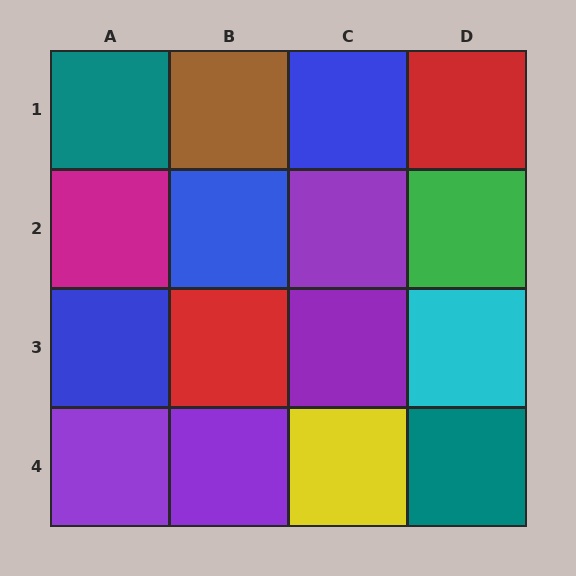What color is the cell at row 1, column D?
Red.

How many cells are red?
2 cells are red.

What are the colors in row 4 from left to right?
Purple, purple, yellow, teal.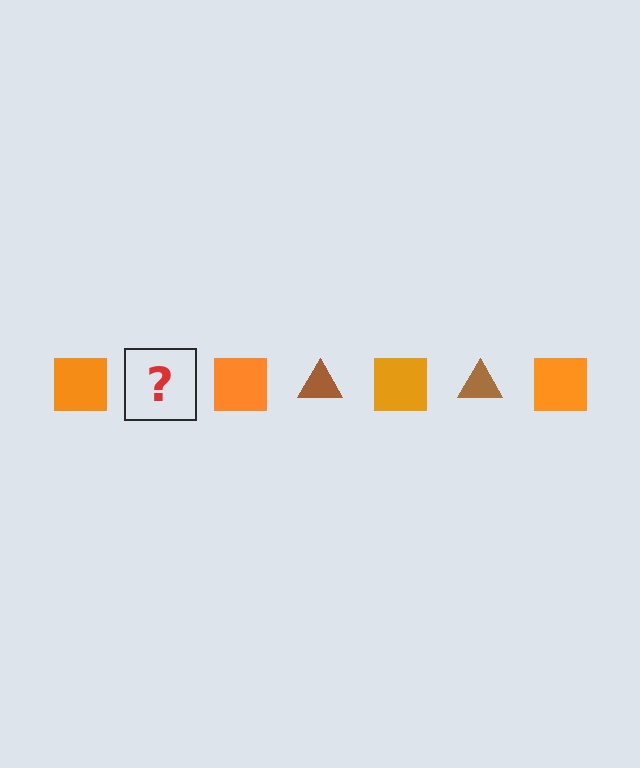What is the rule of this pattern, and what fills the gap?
The rule is that the pattern alternates between orange square and brown triangle. The gap should be filled with a brown triangle.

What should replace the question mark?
The question mark should be replaced with a brown triangle.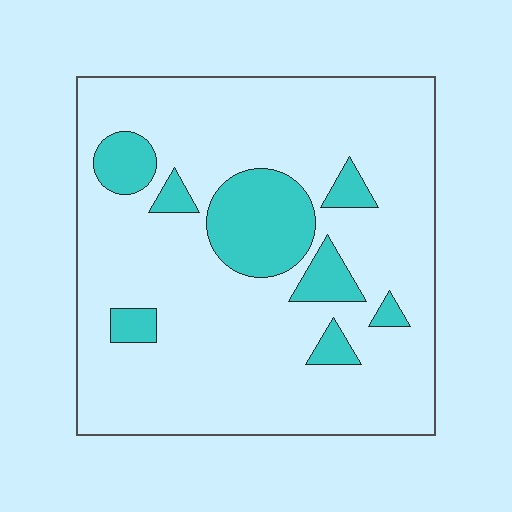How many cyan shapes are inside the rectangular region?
8.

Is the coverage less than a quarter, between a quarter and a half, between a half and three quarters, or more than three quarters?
Less than a quarter.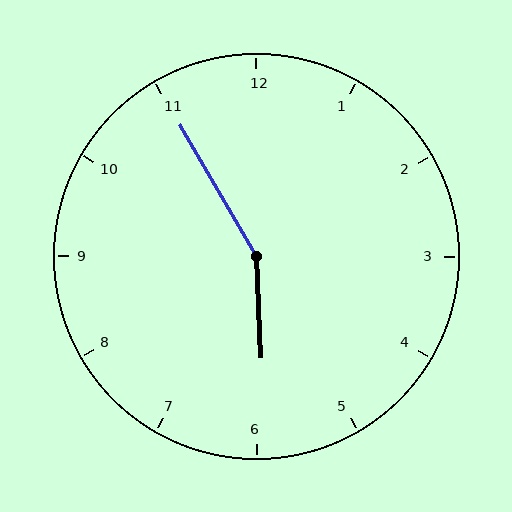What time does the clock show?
5:55.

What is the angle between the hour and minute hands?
Approximately 152 degrees.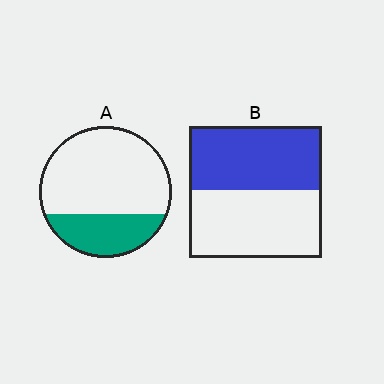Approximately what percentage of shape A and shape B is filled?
A is approximately 30% and B is approximately 50%.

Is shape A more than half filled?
No.